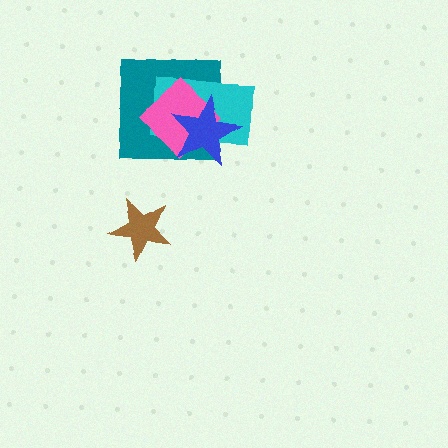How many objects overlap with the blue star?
3 objects overlap with the blue star.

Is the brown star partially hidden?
No, no other shape covers it.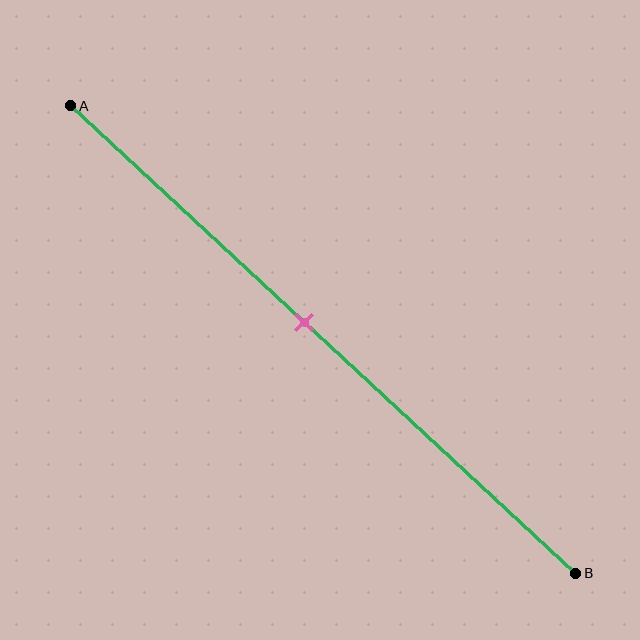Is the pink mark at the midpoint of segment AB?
No, the mark is at about 45% from A, not at the 50% midpoint.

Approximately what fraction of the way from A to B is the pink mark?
The pink mark is approximately 45% of the way from A to B.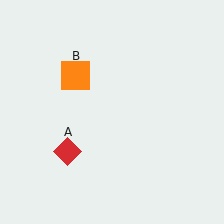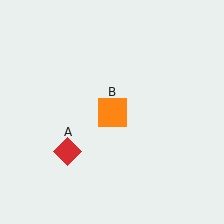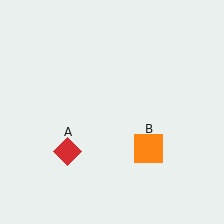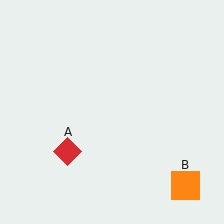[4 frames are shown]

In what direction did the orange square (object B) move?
The orange square (object B) moved down and to the right.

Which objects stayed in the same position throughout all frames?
Red diamond (object A) remained stationary.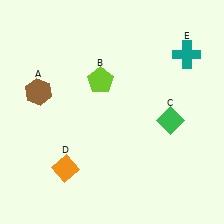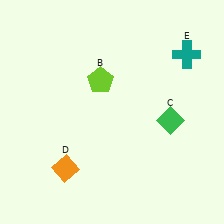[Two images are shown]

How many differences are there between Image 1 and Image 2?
There is 1 difference between the two images.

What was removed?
The brown hexagon (A) was removed in Image 2.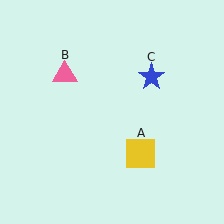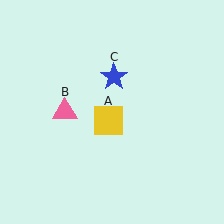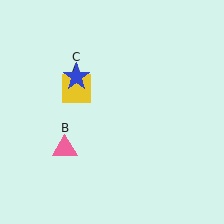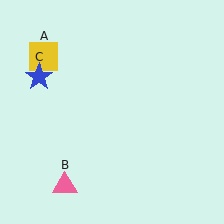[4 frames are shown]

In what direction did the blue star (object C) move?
The blue star (object C) moved left.